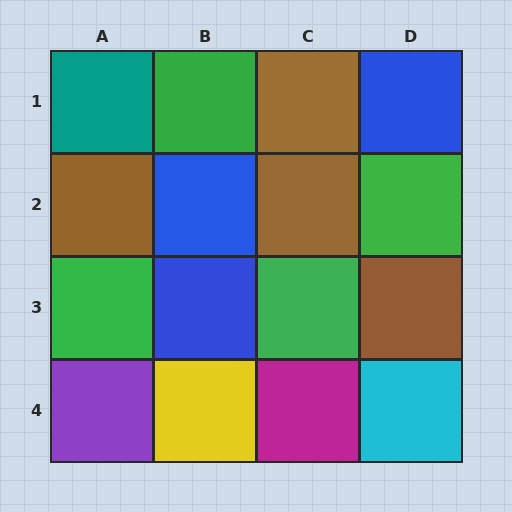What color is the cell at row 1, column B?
Green.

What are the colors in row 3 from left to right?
Green, blue, green, brown.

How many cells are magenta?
1 cell is magenta.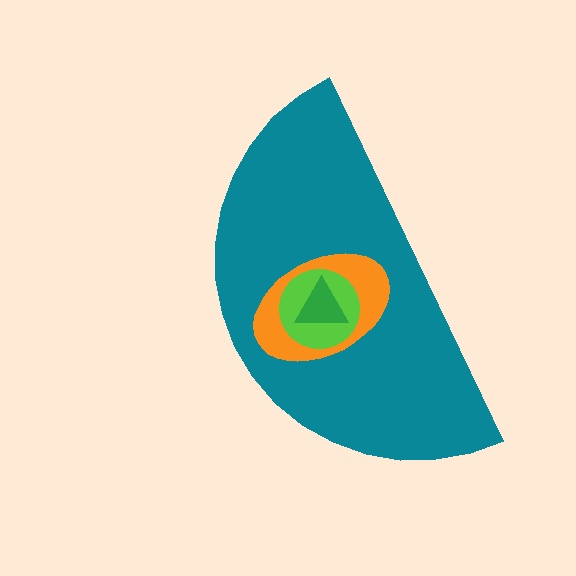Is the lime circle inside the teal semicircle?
Yes.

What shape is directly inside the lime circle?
The green triangle.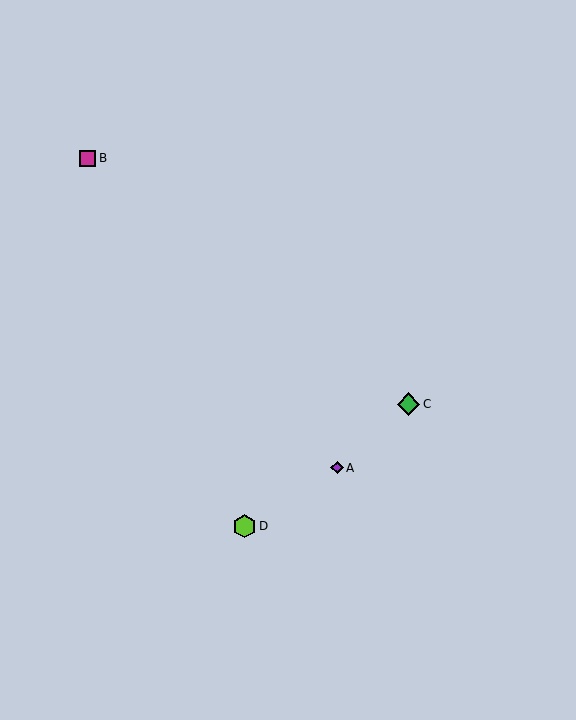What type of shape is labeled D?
Shape D is a lime hexagon.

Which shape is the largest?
The lime hexagon (labeled D) is the largest.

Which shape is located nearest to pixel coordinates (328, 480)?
The purple diamond (labeled A) at (337, 468) is nearest to that location.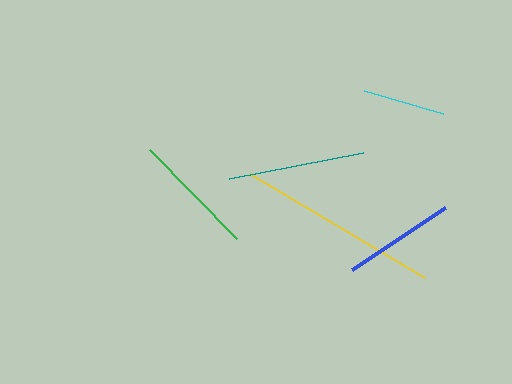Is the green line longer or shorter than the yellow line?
The yellow line is longer than the green line.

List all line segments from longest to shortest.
From longest to shortest: yellow, teal, green, blue, cyan.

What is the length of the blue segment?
The blue segment is approximately 112 pixels long.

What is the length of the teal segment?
The teal segment is approximately 137 pixels long.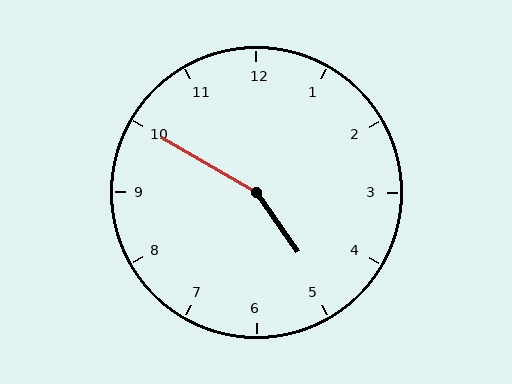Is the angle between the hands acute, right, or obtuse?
It is obtuse.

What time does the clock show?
4:50.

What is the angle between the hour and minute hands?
Approximately 155 degrees.